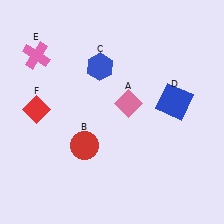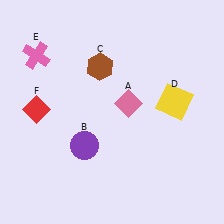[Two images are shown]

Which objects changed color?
B changed from red to purple. C changed from blue to brown. D changed from blue to yellow.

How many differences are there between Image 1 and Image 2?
There are 3 differences between the two images.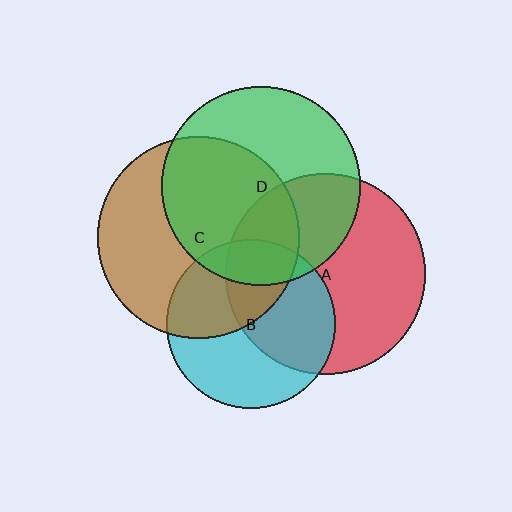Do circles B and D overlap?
Yes.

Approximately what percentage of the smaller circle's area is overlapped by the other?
Approximately 15%.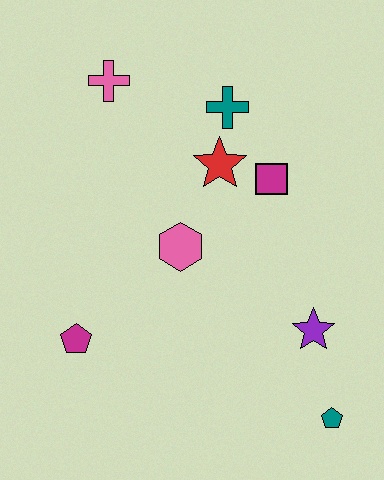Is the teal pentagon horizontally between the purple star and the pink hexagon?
No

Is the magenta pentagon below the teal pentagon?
No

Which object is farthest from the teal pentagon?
The pink cross is farthest from the teal pentagon.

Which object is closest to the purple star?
The teal pentagon is closest to the purple star.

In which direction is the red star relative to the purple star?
The red star is above the purple star.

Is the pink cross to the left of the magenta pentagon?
No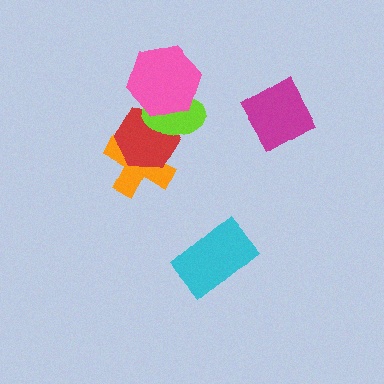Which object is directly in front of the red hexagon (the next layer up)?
The lime ellipse is directly in front of the red hexagon.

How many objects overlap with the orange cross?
2 objects overlap with the orange cross.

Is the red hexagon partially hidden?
Yes, it is partially covered by another shape.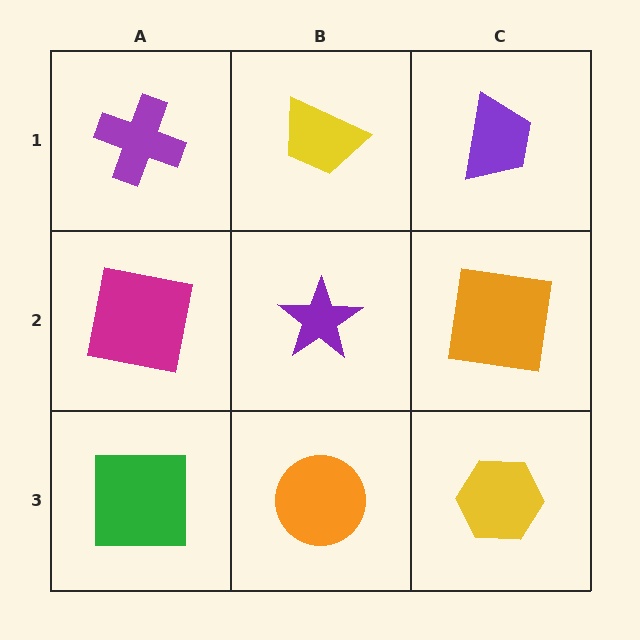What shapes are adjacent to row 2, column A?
A purple cross (row 1, column A), a green square (row 3, column A), a purple star (row 2, column B).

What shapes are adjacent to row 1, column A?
A magenta square (row 2, column A), a yellow trapezoid (row 1, column B).